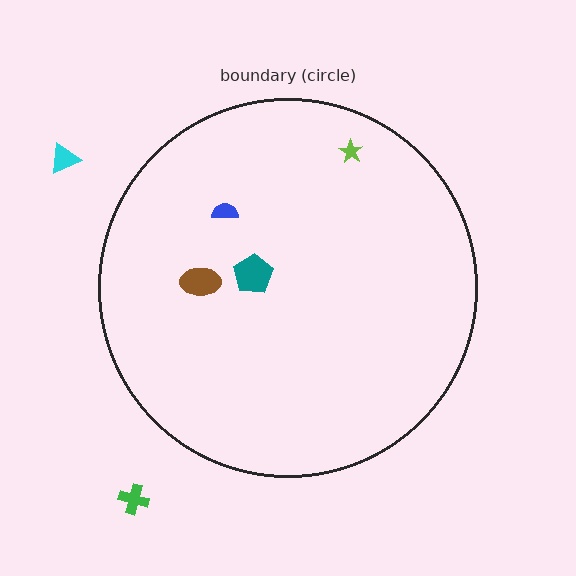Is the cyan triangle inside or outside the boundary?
Outside.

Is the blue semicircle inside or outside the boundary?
Inside.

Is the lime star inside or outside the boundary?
Inside.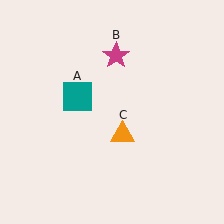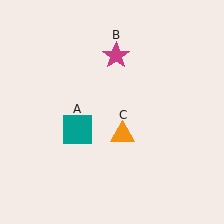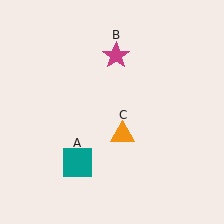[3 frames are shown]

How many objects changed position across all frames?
1 object changed position: teal square (object A).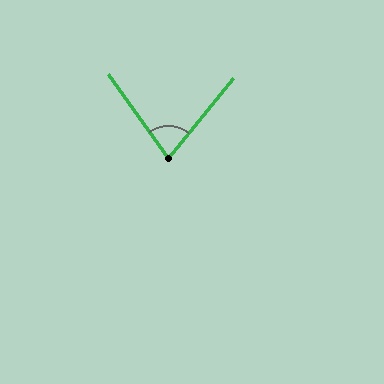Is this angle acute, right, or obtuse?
It is acute.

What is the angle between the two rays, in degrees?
Approximately 75 degrees.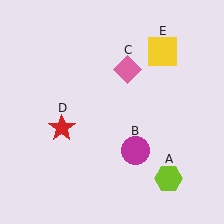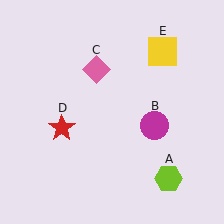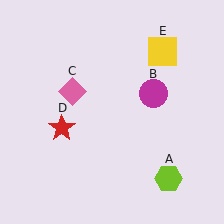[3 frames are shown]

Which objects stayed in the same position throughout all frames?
Lime hexagon (object A) and red star (object D) and yellow square (object E) remained stationary.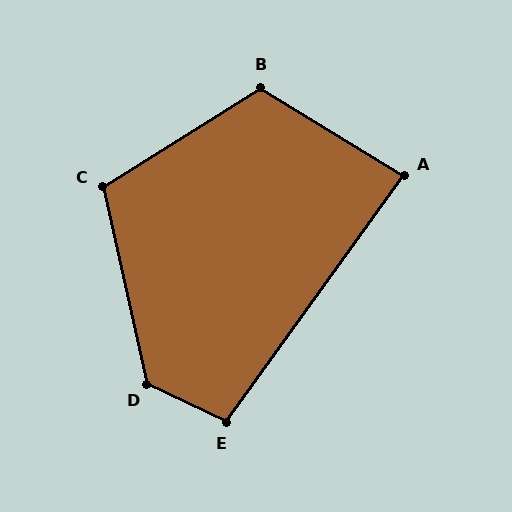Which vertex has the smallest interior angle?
A, at approximately 86 degrees.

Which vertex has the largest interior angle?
D, at approximately 128 degrees.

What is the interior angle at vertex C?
Approximately 109 degrees (obtuse).